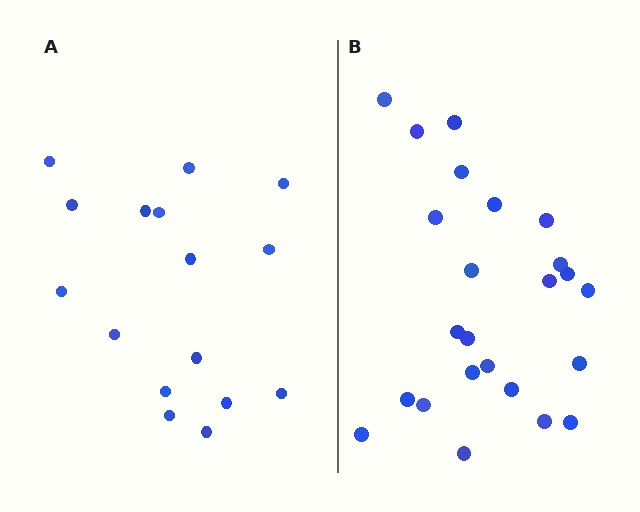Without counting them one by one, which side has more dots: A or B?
Region B (the right region) has more dots.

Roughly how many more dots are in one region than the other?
Region B has roughly 8 or so more dots than region A.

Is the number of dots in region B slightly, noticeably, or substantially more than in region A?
Region B has substantially more. The ratio is roughly 1.5 to 1.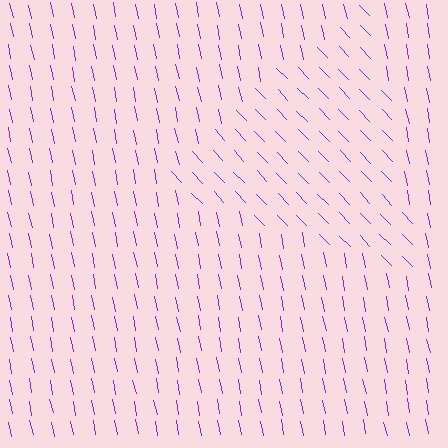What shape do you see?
I see a triangle.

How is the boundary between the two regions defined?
The boundary is defined purely by a change in line orientation (approximately 33 degrees difference). All lines are the same color and thickness.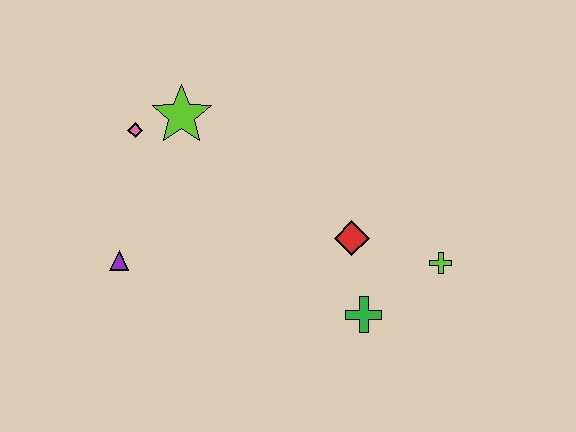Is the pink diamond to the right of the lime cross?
No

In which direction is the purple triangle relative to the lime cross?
The purple triangle is to the left of the lime cross.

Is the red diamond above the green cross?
Yes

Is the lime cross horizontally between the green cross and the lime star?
No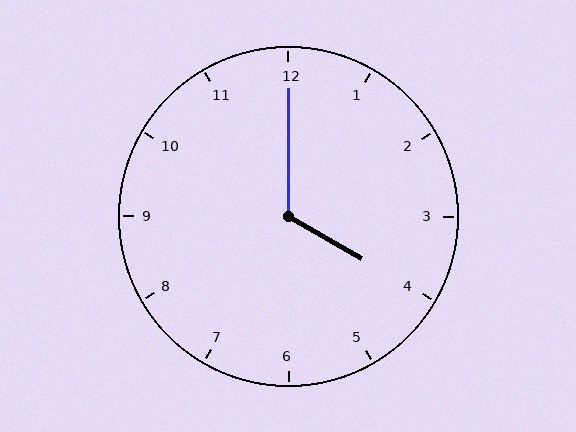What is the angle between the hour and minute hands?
Approximately 120 degrees.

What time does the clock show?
4:00.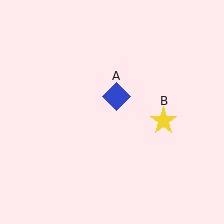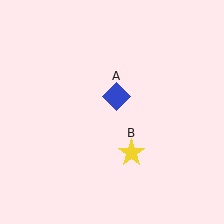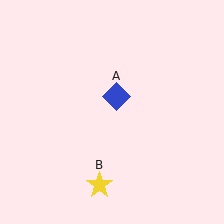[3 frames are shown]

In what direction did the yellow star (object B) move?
The yellow star (object B) moved down and to the left.